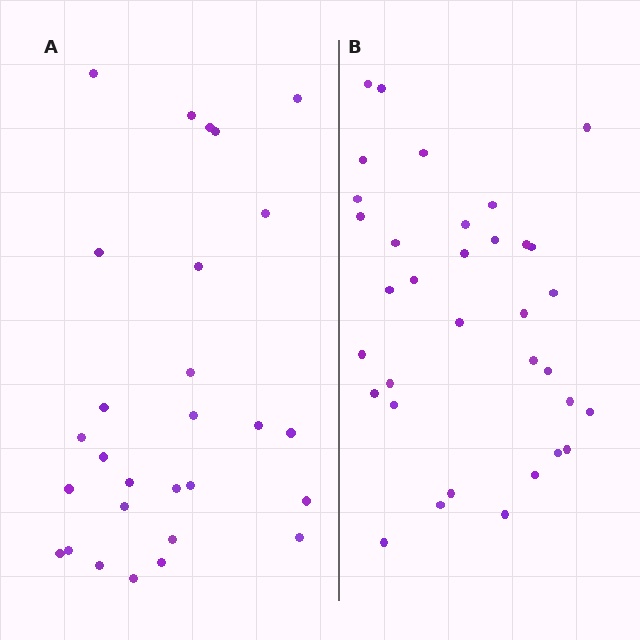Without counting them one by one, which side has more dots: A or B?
Region B (the right region) has more dots.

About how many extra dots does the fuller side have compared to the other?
Region B has about 6 more dots than region A.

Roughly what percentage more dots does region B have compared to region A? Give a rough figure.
About 20% more.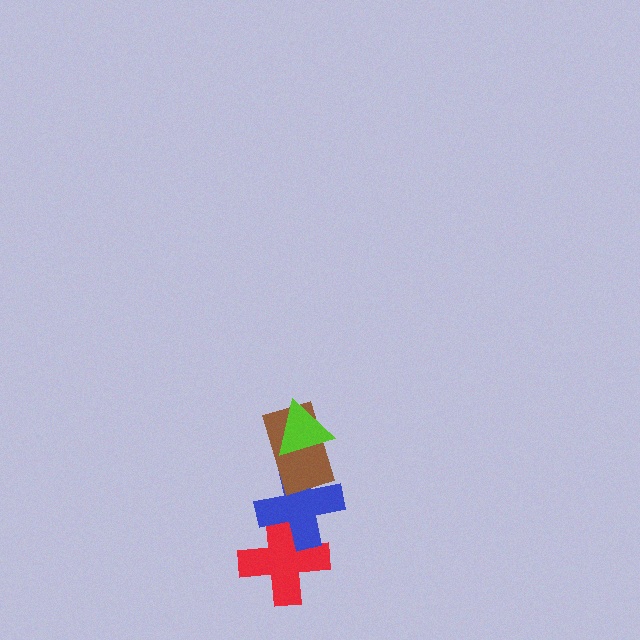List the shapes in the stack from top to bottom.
From top to bottom: the lime triangle, the brown rectangle, the blue cross, the red cross.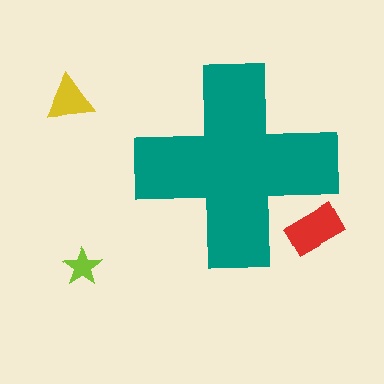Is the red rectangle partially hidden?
Yes, the red rectangle is partially hidden behind the teal cross.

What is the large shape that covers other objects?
A teal cross.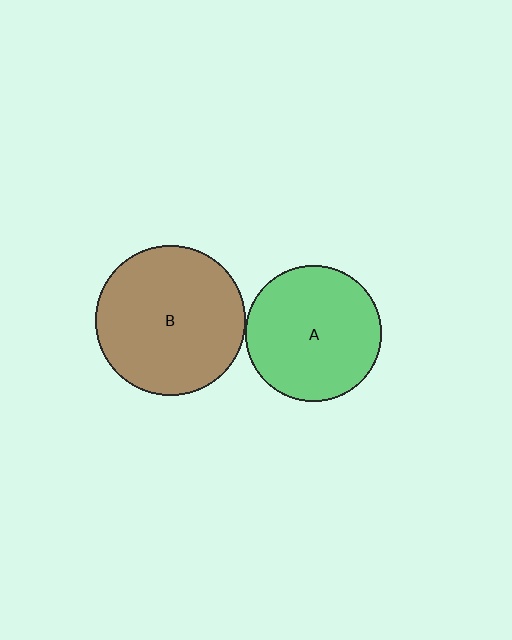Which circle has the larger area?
Circle B (brown).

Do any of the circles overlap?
No, none of the circles overlap.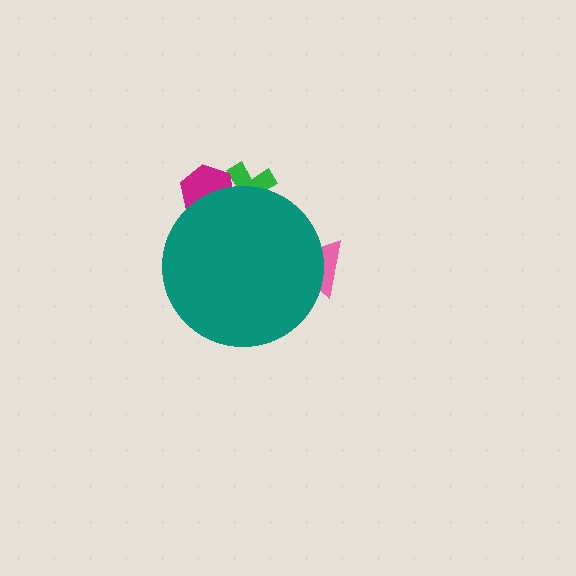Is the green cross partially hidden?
Yes, the green cross is partially hidden behind the teal circle.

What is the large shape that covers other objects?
A teal circle.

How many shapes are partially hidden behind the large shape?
3 shapes are partially hidden.